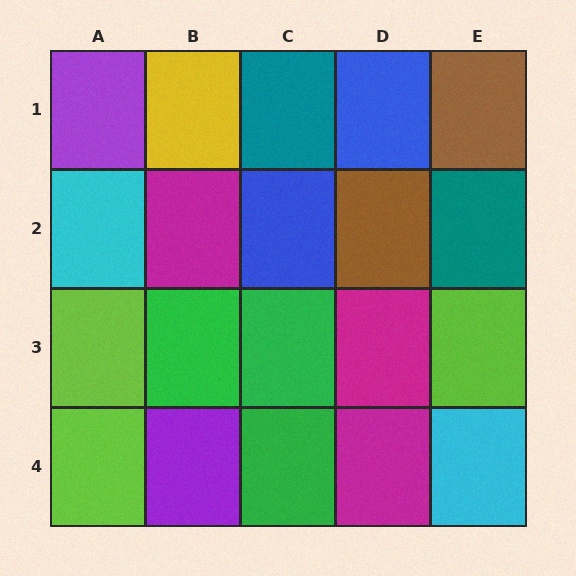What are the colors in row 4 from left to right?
Lime, purple, green, magenta, cyan.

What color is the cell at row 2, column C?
Blue.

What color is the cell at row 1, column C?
Teal.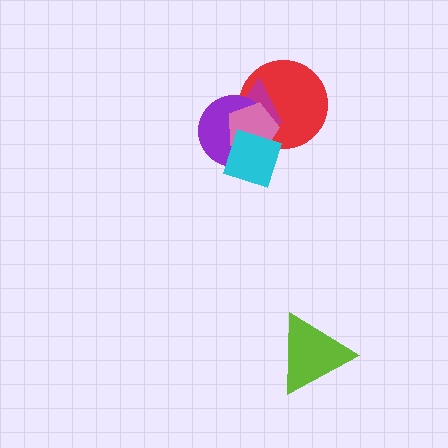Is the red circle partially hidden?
Yes, it is partially covered by another shape.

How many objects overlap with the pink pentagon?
4 objects overlap with the pink pentagon.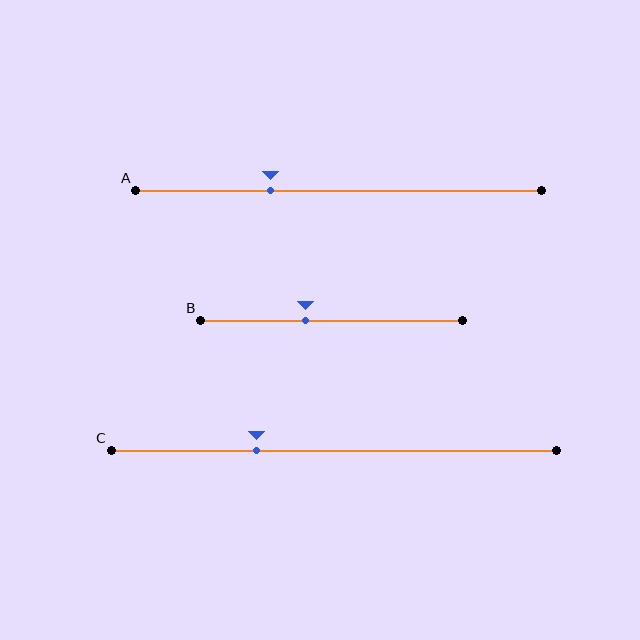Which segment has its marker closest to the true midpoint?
Segment B has its marker closest to the true midpoint.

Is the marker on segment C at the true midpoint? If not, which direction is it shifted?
No, the marker on segment C is shifted to the left by about 17% of the segment length.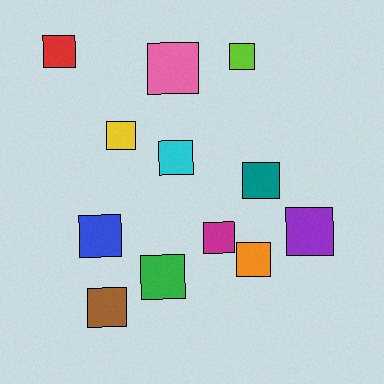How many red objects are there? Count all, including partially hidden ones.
There is 1 red object.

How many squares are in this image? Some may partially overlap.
There are 12 squares.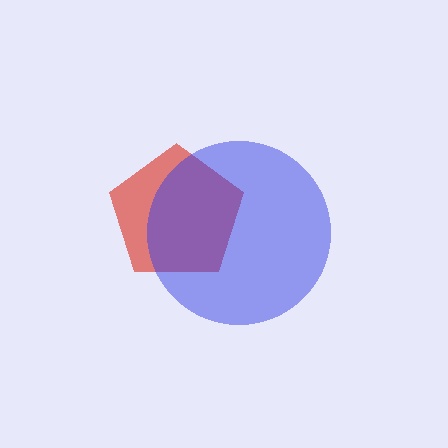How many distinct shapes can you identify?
There are 2 distinct shapes: a red pentagon, a blue circle.